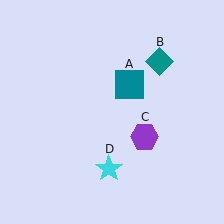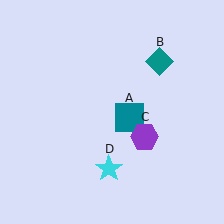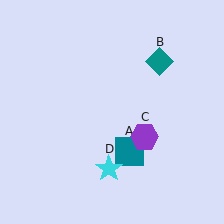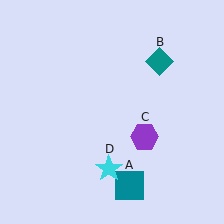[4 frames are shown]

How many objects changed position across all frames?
1 object changed position: teal square (object A).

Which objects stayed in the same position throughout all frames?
Teal diamond (object B) and purple hexagon (object C) and cyan star (object D) remained stationary.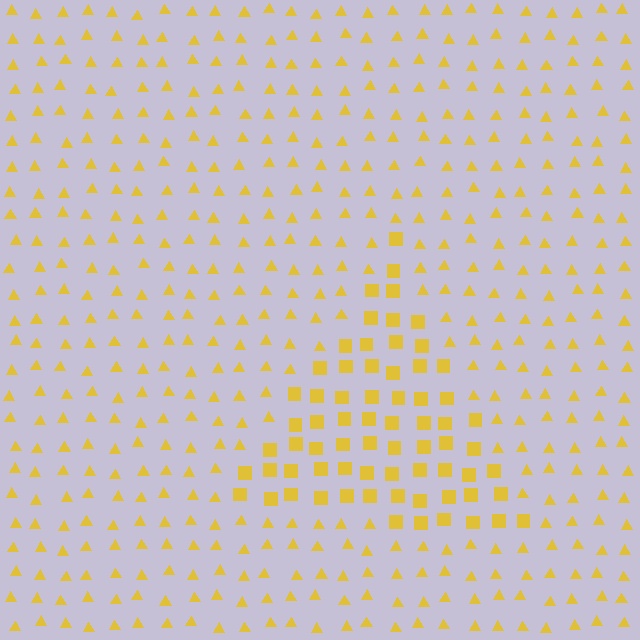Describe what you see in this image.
The image is filled with small yellow elements arranged in a uniform grid. A triangle-shaped region contains squares, while the surrounding area contains triangles. The boundary is defined purely by the change in element shape.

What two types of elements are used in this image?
The image uses squares inside the triangle region and triangles outside it.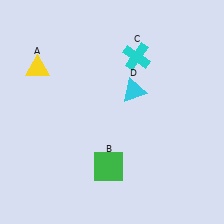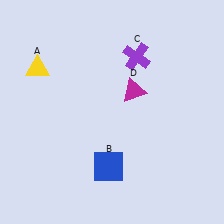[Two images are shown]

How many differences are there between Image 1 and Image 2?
There are 3 differences between the two images.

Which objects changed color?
B changed from green to blue. C changed from cyan to purple. D changed from cyan to magenta.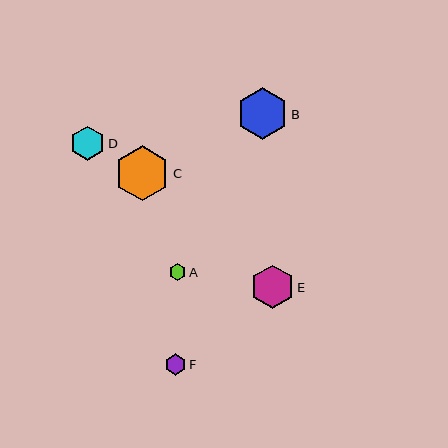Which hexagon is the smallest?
Hexagon A is the smallest with a size of approximately 17 pixels.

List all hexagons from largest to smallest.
From largest to smallest: C, B, E, D, F, A.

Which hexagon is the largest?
Hexagon C is the largest with a size of approximately 55 pixels.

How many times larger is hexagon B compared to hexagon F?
Hexagon B is approximately 2.4 times the size of hexagon F.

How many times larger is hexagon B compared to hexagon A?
Hexagon B is approximately 3.0 times the size of hexagon A.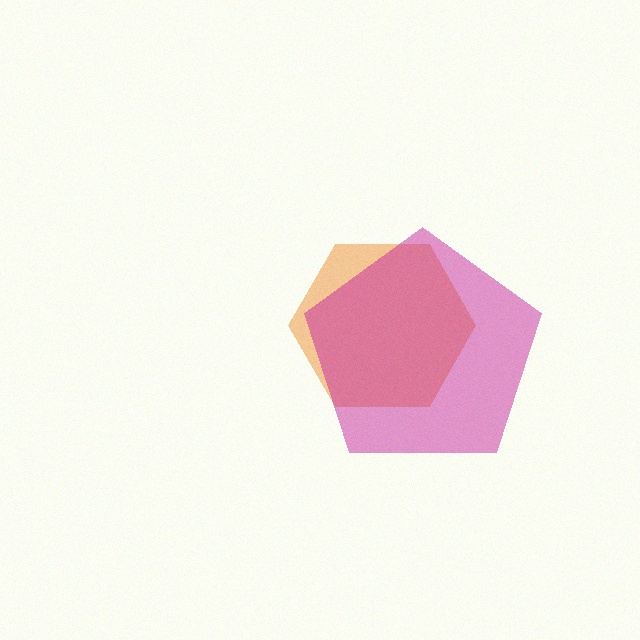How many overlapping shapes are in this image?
There are 2 overlapping shapes in the image.